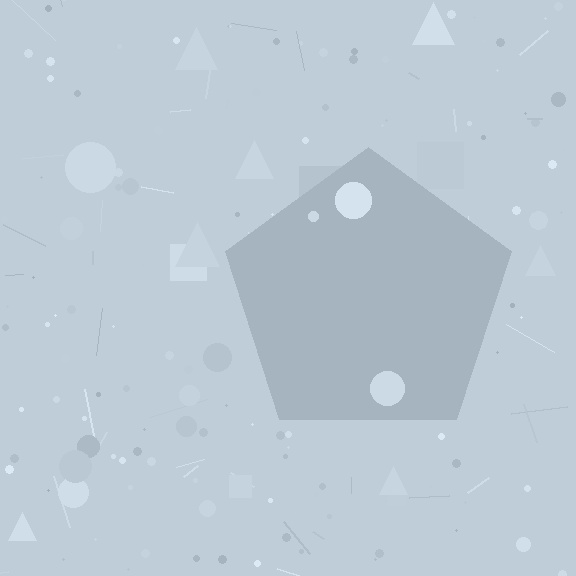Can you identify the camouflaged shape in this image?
The camouflaged shape is a pentagon.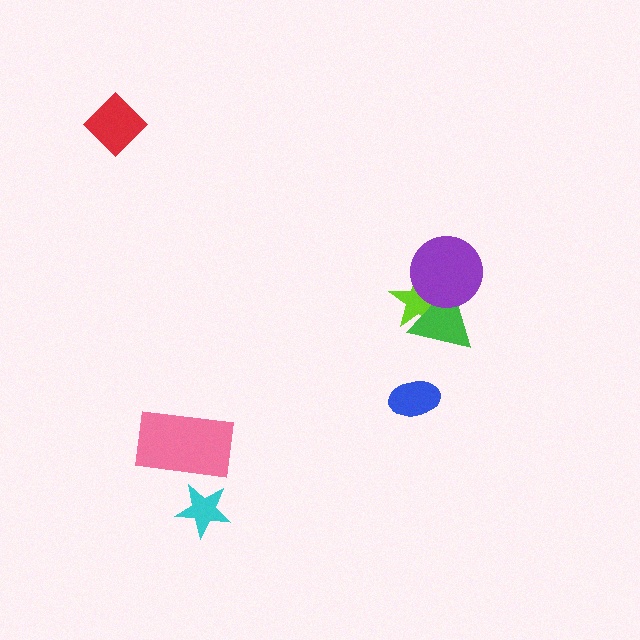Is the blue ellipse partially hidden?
No, no other shape covers it.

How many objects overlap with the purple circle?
2 objects overlap with the purple circle.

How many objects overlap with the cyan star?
0 objects overlap with the cyan star.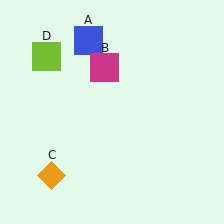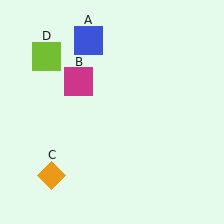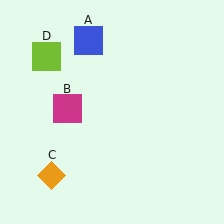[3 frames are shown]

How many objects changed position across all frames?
1 object changed position: magenta square (object B).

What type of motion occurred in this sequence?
The magenta square (object B) rotated counterclockwise around the center of the scene.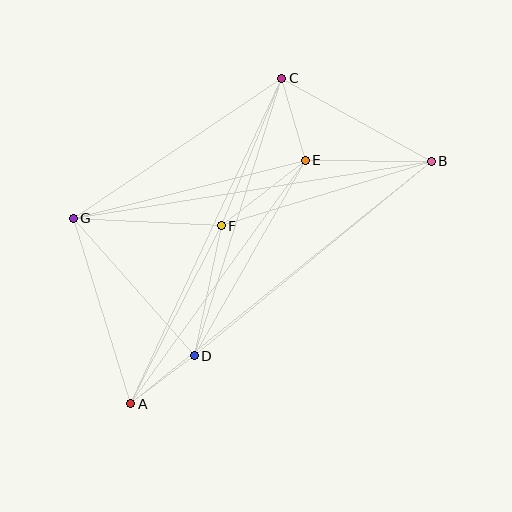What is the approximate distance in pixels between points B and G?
The distance between B and G is approximately 363 pixels.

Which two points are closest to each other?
Points A and D are closest to each other.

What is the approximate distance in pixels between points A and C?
The distance between A and C is approximately 359 pixels.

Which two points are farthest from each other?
Points A and B are farthest from each other.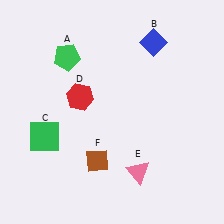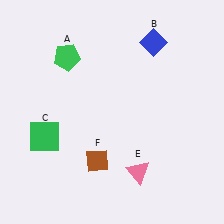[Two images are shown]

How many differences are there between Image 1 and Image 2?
There is 1 difference between the two images.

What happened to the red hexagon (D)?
The red hexagon (D) was removed in Image 2. It was in the top-left area of Image 1.